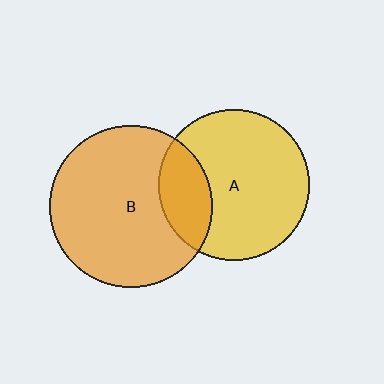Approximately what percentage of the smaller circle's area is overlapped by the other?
Approximately 25%.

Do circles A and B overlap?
Yes.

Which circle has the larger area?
Circle B (orange).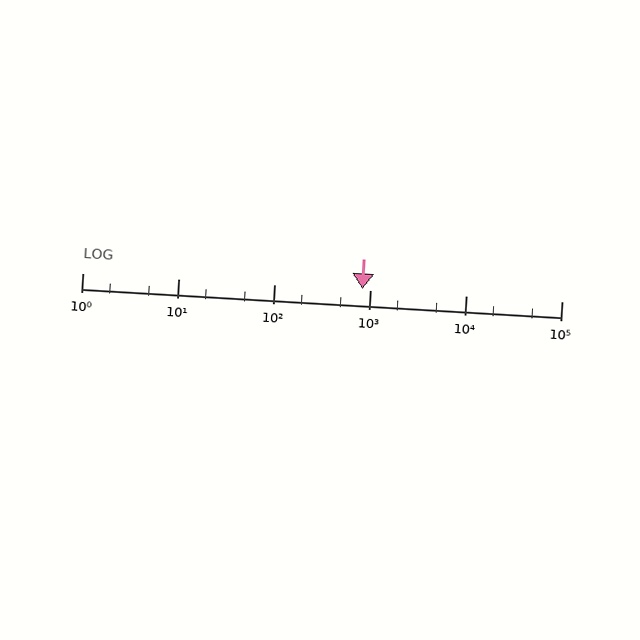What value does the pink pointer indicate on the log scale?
The pointer indicates approximately 840.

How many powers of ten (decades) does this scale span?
The scale spans 5 decades, from 1 to 100000.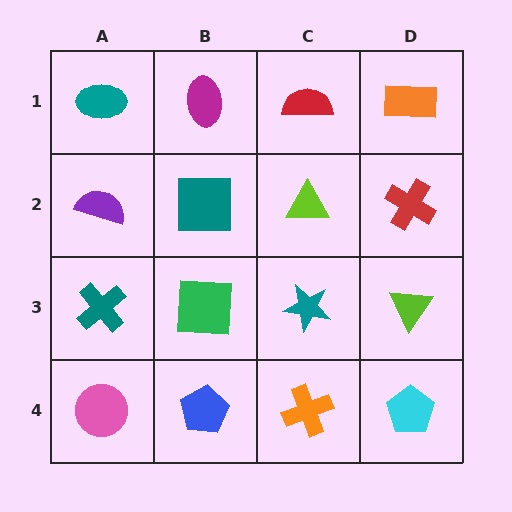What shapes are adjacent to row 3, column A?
A purple semicircle (row 2, column A), a pink circle (row 4, column A), a green square (row 3, column B).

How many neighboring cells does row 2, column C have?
4.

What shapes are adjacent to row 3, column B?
A teal square (row 2, column B), a blue pentagon (row 4, column B), a teal cross (row 3, column A), a teal star (row 3, column C).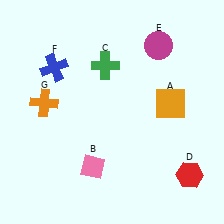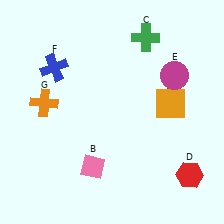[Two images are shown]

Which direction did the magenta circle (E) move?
The magenta circle (E) moved down.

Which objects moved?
The objects that moved are: the green cross (C), the magenta circle (E).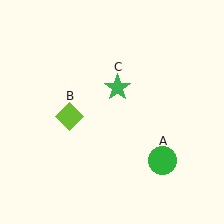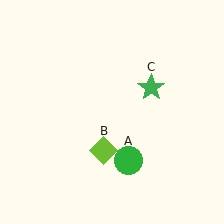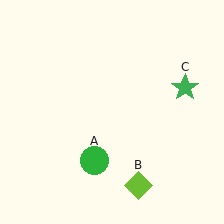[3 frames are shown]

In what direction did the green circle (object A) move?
The green circle (object A) moved left.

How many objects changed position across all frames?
3 objects changed position: green circle (object A), lime diamond (object B), green star (object C).